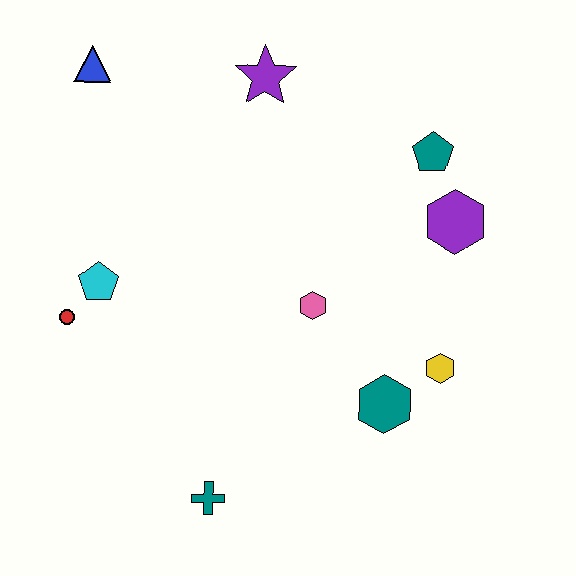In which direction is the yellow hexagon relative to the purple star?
The yellow hexagon is below the purple star.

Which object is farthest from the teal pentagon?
The teal cross is farthest from the teal pentagon.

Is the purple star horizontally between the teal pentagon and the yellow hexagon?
No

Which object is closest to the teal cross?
The teal hexagon is closest to the teal cross.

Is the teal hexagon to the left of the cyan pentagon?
No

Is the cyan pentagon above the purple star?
No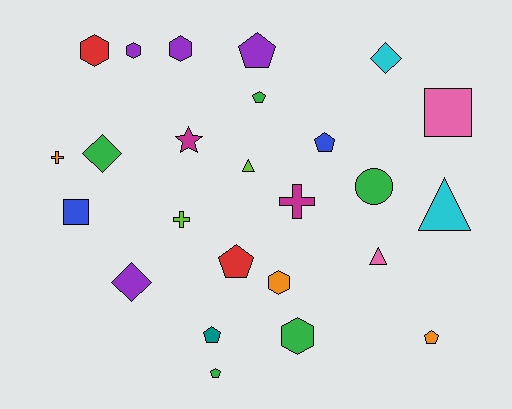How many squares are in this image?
There are 2 squares.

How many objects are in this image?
There are 25 objects.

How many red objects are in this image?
There are 2 red objects.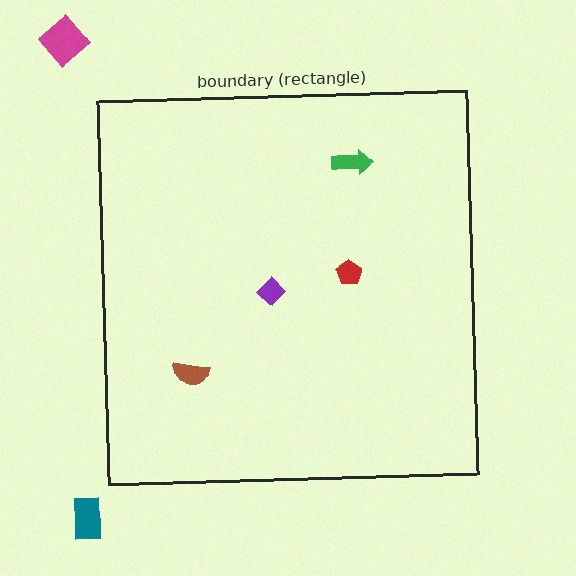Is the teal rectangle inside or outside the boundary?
Outside.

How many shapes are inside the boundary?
4 inside, 2 outside.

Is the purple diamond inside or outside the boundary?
Inside.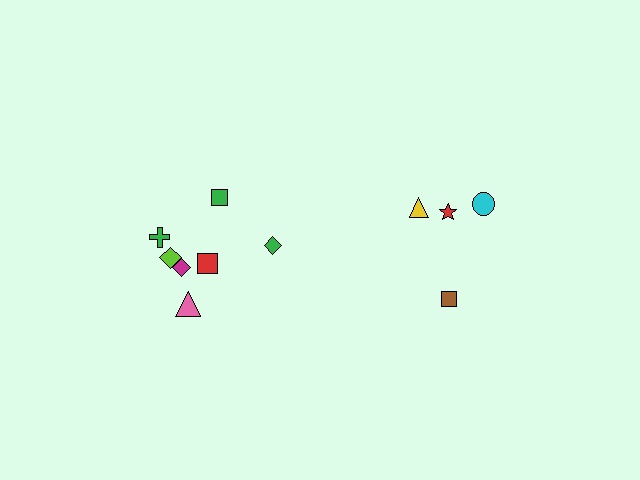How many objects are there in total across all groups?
There are 11 objects.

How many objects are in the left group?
There are 7 objects.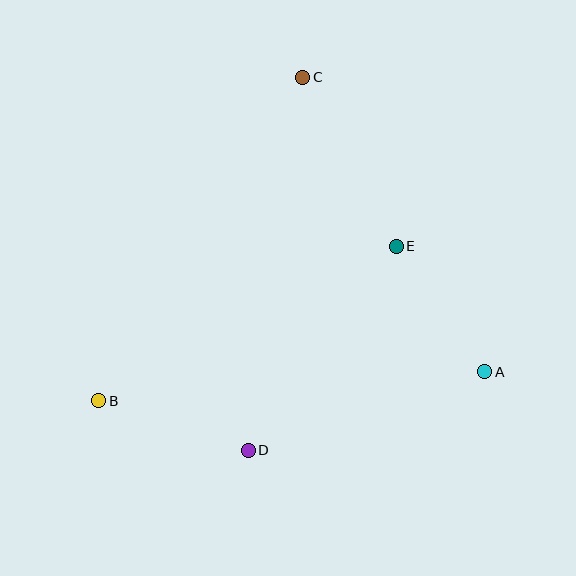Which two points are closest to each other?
Points A and E are closest to each other.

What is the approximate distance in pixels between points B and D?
The distance between B and D is approximately 157 pixels.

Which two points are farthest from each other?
Points A and B are farthest from each other.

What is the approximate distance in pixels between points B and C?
The distance between B and C is approximately 383 pixels.